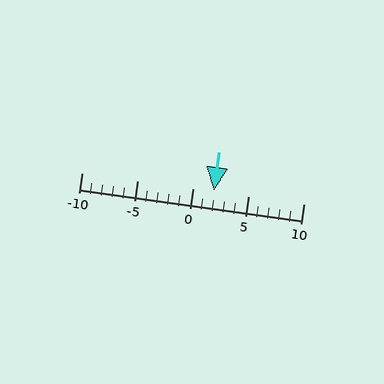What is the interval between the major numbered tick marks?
The major tick marks are spaced 5 units apart.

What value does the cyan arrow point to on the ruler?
The cyan arrow points to approximately 2.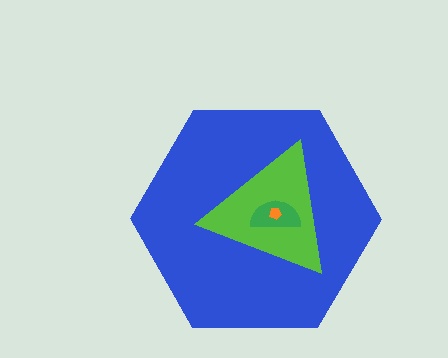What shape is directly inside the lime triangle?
The green semicircle.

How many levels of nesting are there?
4.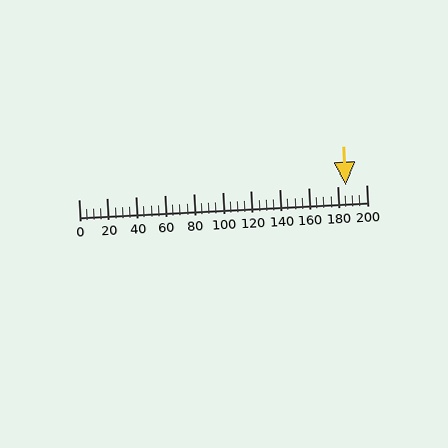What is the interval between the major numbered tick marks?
The major tick marks are spaced 20 units apart.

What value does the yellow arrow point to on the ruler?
The yellow arrow points to approximately 186.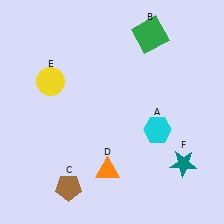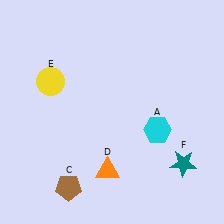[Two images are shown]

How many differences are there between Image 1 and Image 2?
There is 1 difference between the two images.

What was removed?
The green square (B) was removed in Image 2.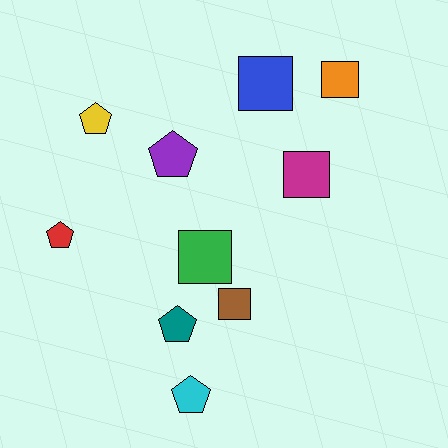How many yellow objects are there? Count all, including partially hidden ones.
There is 1 yellow object.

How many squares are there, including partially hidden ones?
There are 5 squares.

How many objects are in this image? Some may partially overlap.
There are 10 objects.